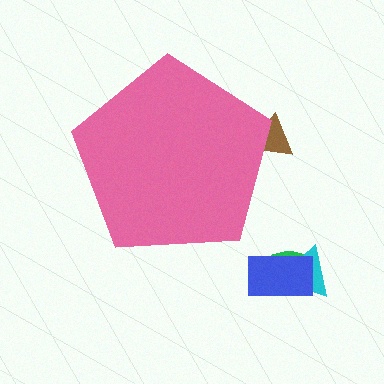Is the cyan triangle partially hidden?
No, the cyan triangle is fully visible.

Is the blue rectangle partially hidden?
No, the blue rectangle is fully visible.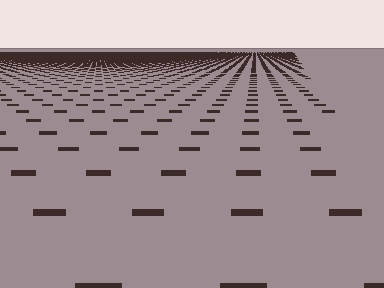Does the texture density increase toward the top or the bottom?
Density increases toward the top.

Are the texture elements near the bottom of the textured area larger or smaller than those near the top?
Larger. Near the bottom, elements are closer to the viewer and appear at a bigger on-screen size.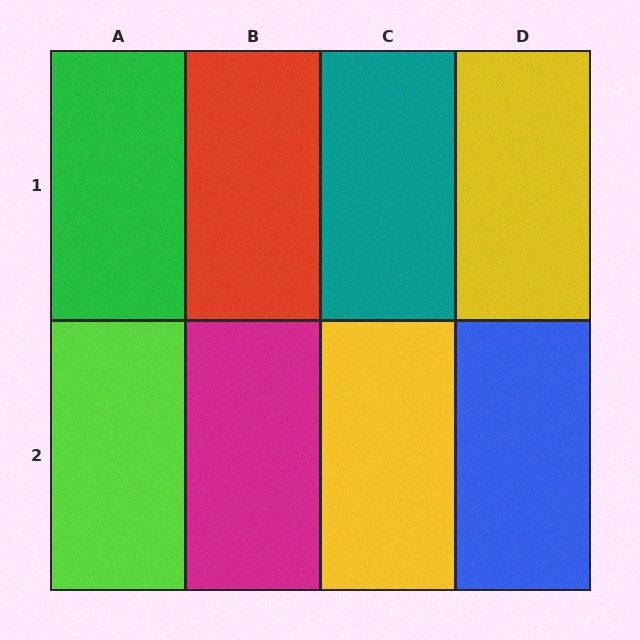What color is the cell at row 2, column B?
Magenta.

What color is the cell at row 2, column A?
Lime.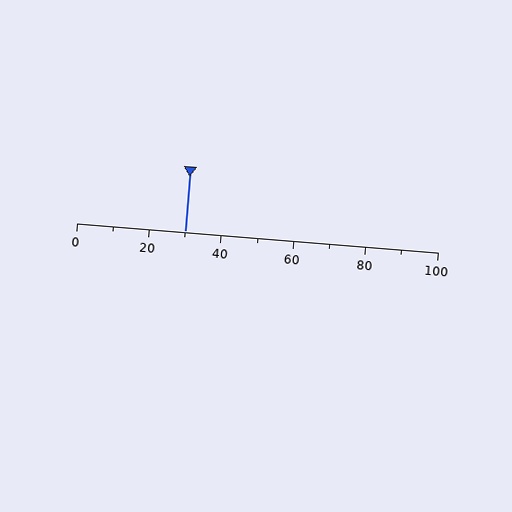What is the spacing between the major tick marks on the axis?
The major ticks are spaced 20 apart.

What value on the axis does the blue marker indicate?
The marker indicates approximately 30.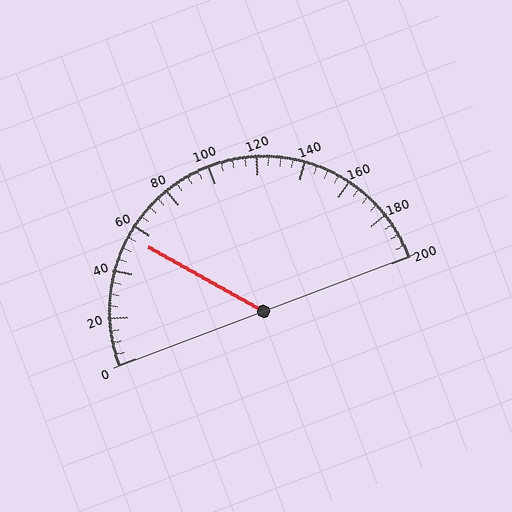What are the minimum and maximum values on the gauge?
The gauge ranges from 0 to 200.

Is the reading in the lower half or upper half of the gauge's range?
The reading is in the lower half of the range (0 to 200).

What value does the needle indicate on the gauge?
The needle indicates approximately 55.